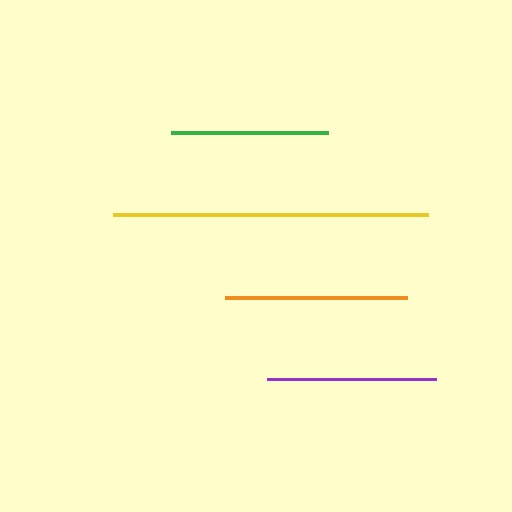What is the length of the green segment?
The green segment is approximately 156 pixels long.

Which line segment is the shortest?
The green line is the shortest at approximately 156 pixels.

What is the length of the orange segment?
The orange segment is approximately 182 pixels long.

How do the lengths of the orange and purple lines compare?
The orange and purple lines are approximately the same length.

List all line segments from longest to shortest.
From longest to shortest: yellow, orange, purple, green.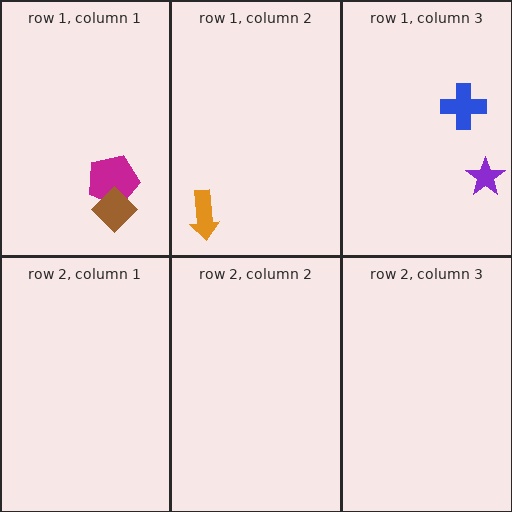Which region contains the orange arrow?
The row 1, column 2 region.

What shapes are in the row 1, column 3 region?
The purple star, the blue cross.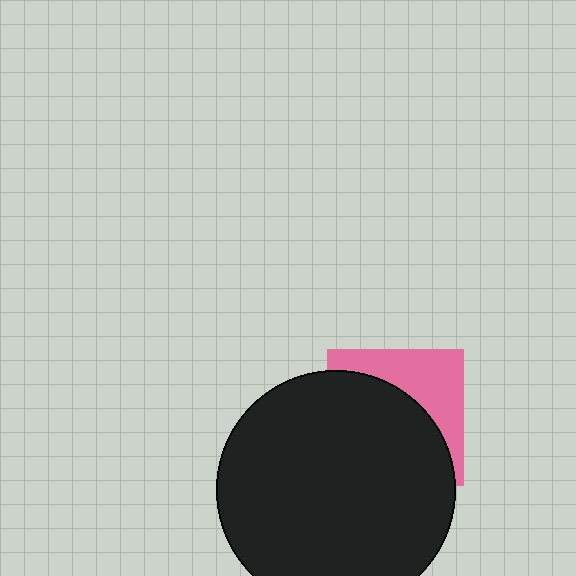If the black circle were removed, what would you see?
You would see the complete pink square.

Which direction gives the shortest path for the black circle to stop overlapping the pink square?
Moving toward the lower-left gives the shortest separation.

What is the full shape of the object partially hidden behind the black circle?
The partially hidden object is a pink square.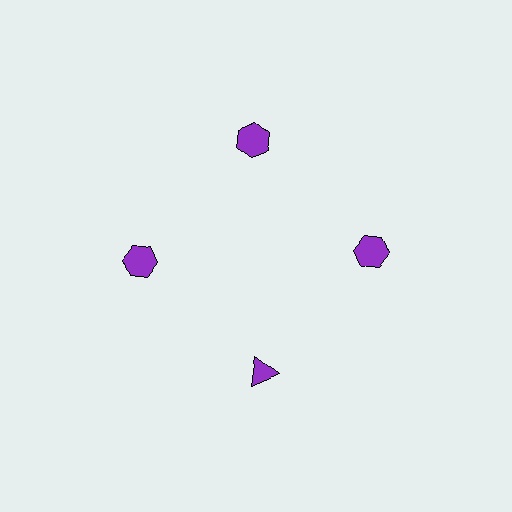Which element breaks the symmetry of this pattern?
The purple triangle at roughly the 6 o'clock position breaks the symmetry. All other shapes are purple hexagons.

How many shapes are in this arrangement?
There are 4 shapes arranged in a ring pattern.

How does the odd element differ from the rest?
It has a different shape: triangle instead of hexagon.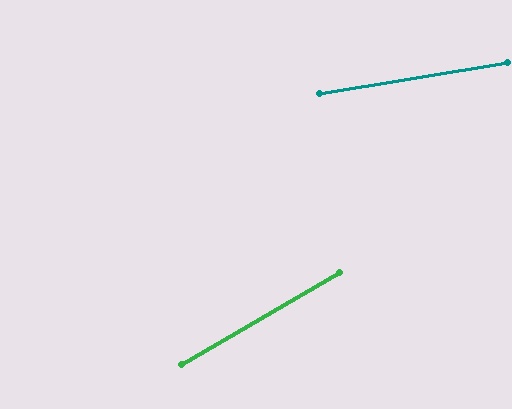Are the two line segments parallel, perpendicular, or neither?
Neither parallel nor perpendicular — they differ by about 21°.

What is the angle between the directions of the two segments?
Approximately 21 degrees.